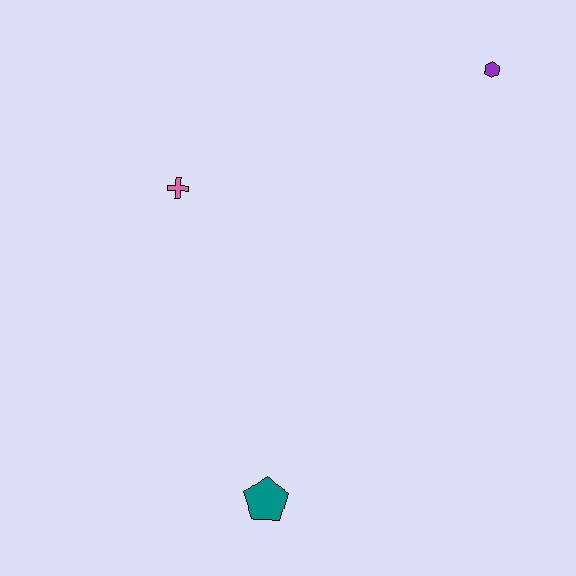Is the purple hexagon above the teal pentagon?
Yes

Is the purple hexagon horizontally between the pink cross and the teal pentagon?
No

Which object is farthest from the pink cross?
The purple hexagon is farthest from the pink cross.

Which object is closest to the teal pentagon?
The pink cross is closest to the teal pentagon.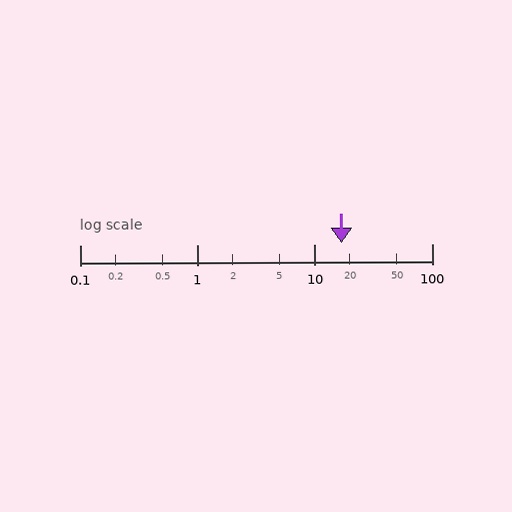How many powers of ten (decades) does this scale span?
The scale spans 3 decades, from 0.1 to 100.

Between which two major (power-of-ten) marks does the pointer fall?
The pointer is between 10 and 100.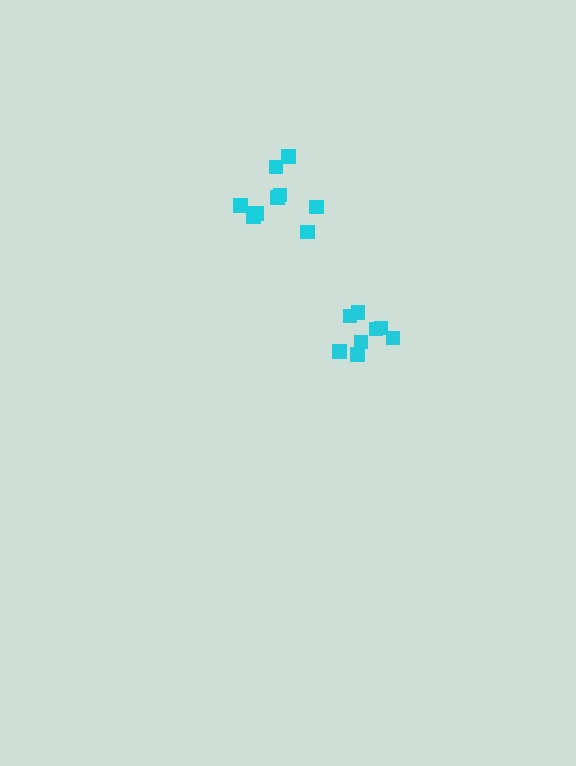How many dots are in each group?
Group 1: 10 dots, Group 2: 8 dots (18 total).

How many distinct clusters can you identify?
There are 2 distinct clusters.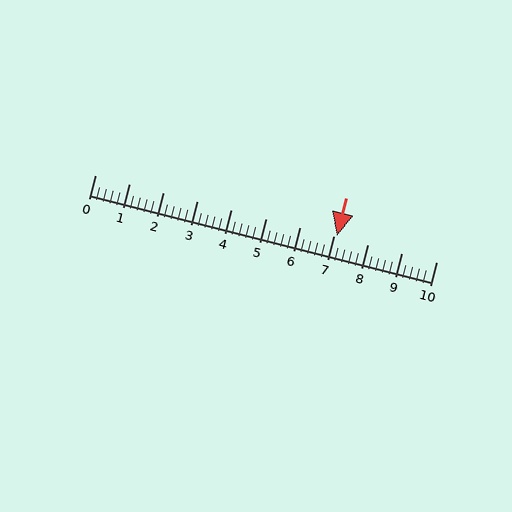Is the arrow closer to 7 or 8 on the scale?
The arrow is closer to 7.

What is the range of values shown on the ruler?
The ruler shows values from 0 to 10.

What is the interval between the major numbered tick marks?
The major tick marks are spaced 1 units apart.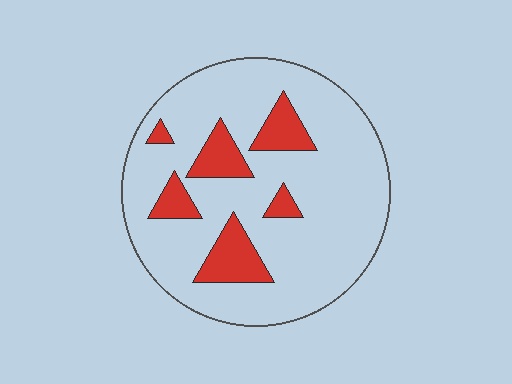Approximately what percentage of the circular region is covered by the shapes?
Approximately 15%.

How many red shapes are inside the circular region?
6.